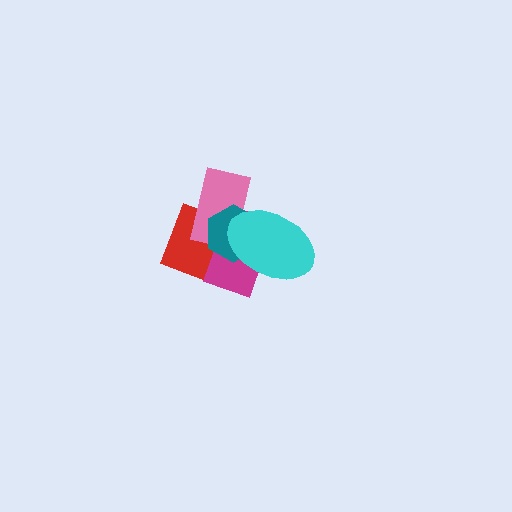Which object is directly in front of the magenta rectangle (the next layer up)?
The pink rectangle is directly in front of the magenta rectangle.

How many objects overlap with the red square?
4 objects overlap with the red square.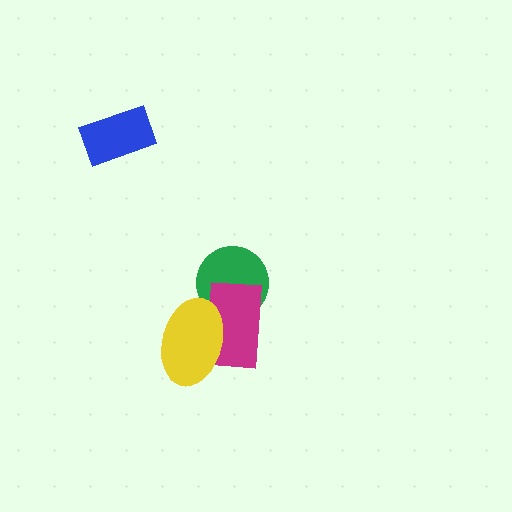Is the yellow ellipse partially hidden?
No, no other shape covers it.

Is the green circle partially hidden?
Yes, it is partially covered by another shape.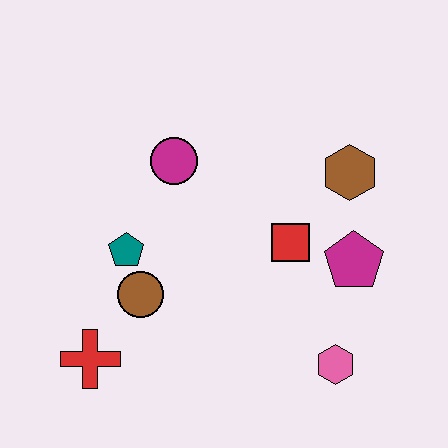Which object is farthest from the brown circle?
The brown hexagon is farthest from the brown circle.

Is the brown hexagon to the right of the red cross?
Yes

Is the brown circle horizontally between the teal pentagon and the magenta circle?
Yes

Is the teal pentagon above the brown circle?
Yes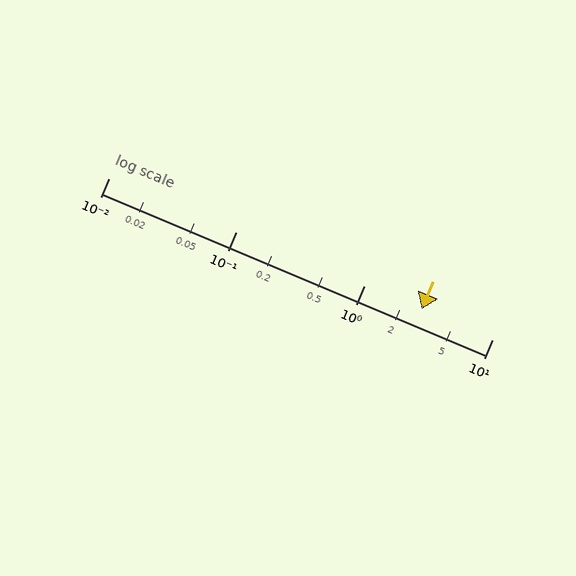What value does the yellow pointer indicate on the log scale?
The pointer indicates approximately 2.8.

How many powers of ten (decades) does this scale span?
The scale spans 3 decades, from 0.01 to 10.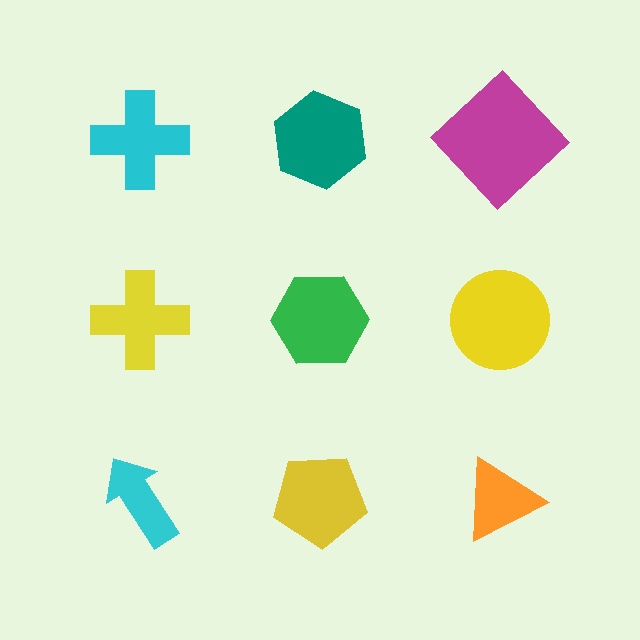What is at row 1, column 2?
A teal hexagon.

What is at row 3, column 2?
A yellow pentagon.